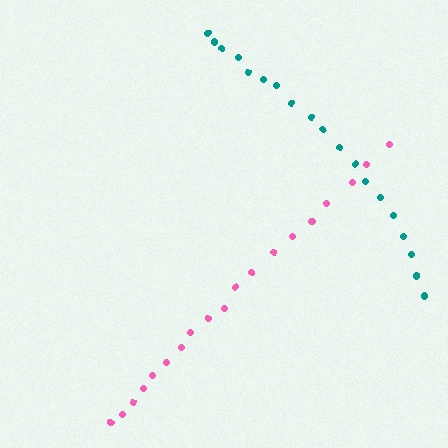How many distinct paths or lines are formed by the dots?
There are 2 distinct paths.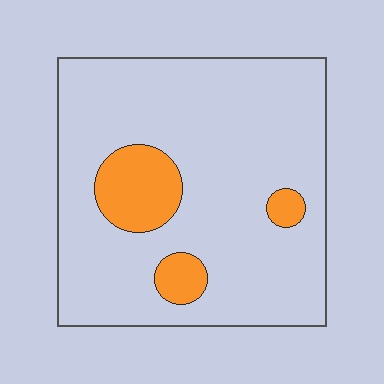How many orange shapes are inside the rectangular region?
3.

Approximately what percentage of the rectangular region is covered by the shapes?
Approximately 15%.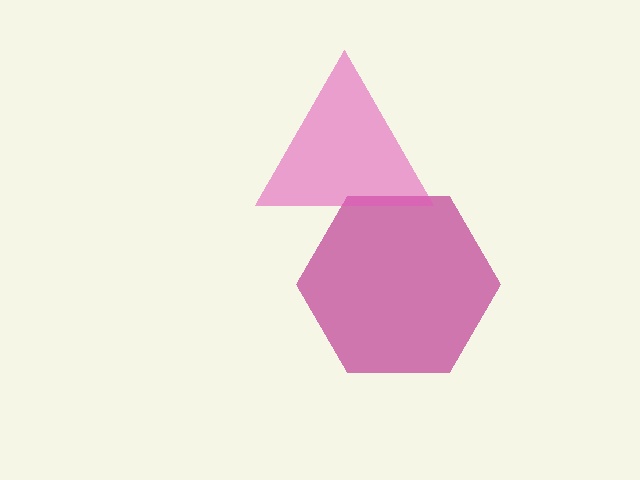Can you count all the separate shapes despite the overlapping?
Yes, there are 2 separate shapes.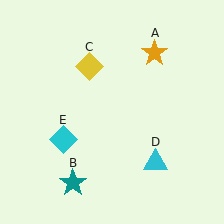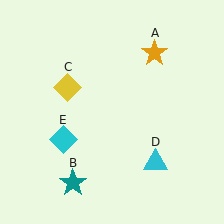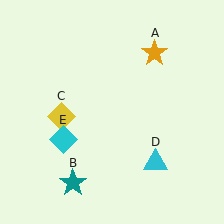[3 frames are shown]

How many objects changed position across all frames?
1 object changed position: yellow diamond (object C).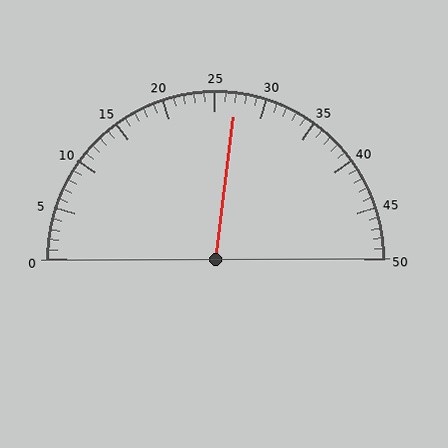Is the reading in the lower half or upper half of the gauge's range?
The reading is in the upper half of the range (0 to 50).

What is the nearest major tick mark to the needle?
The nearest major tick mark is 25.